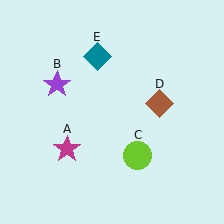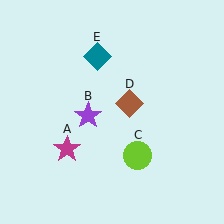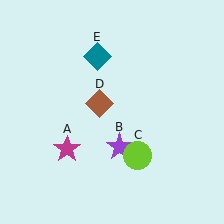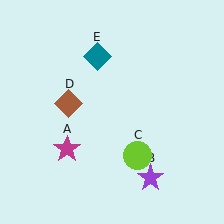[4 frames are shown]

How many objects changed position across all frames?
2 objects changed position: purple star (object B), brown diamond (object D).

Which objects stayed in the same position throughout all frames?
Magenta star (object A) and lime circle (object C) and teal diamond (object E) remained stationary.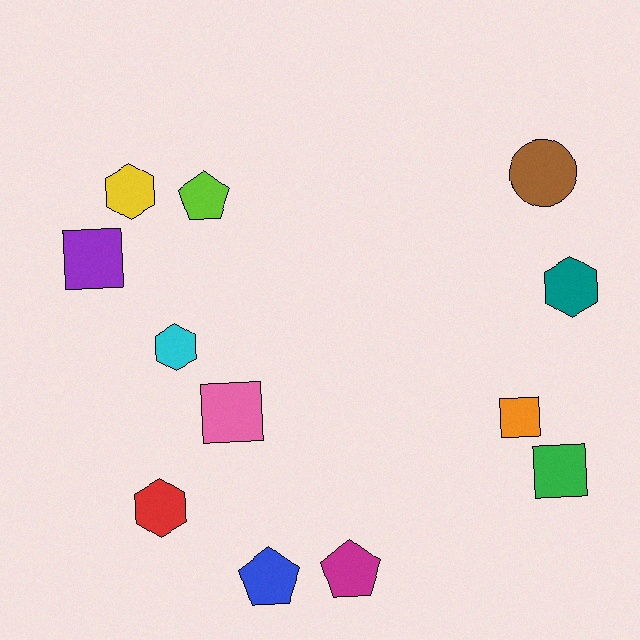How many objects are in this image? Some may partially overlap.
There are 12 objects.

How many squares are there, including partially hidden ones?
There are 4 squares.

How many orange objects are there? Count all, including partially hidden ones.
There is 1 orange object.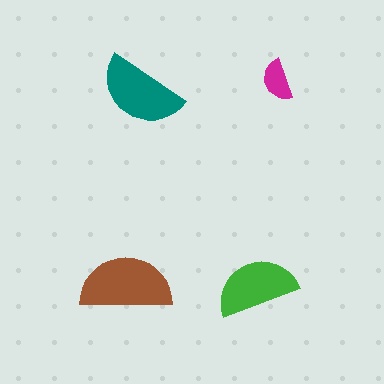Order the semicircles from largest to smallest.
the brown one, the teal one, the green one, the magenta one.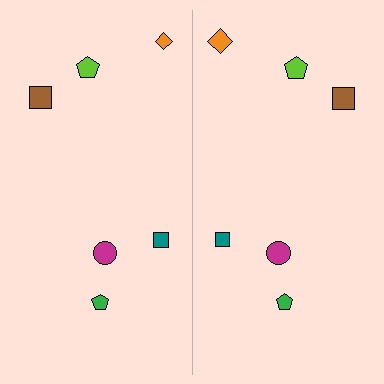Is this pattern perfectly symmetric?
No, the pattern is not perfectly symmetric. The orange diamond on the right side has a different size than its mirror counterpart.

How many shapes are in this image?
There are 12 shapes in this image.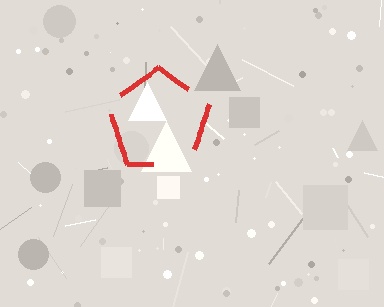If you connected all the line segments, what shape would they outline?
They would outline a pentagon.